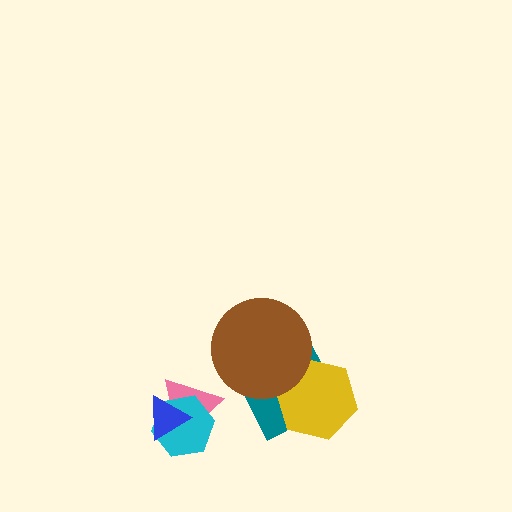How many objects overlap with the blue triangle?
2 objects overlap with the blue triangle.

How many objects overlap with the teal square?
2 objects overlap with the teal square.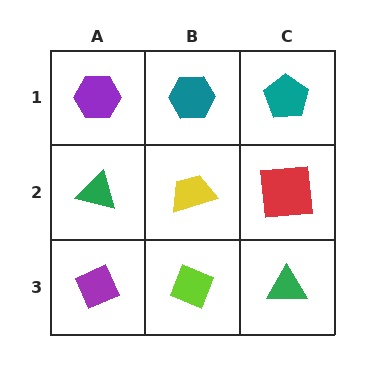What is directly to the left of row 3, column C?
A lime diamond.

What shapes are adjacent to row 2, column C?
A teal pentagon (row 1, column C), a green triangle (row 3, column C), a yellow trapezoid (row 2, column B).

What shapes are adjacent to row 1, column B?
A yellow trapezoid (row 2, column B), a purple hexagon (row 1, column A), a teal pentagon (row 1, column C).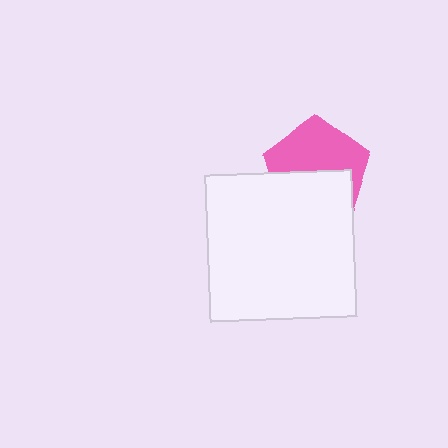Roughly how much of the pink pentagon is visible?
About half of it is visible (roughly 54%).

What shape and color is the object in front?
The object in front is a white square.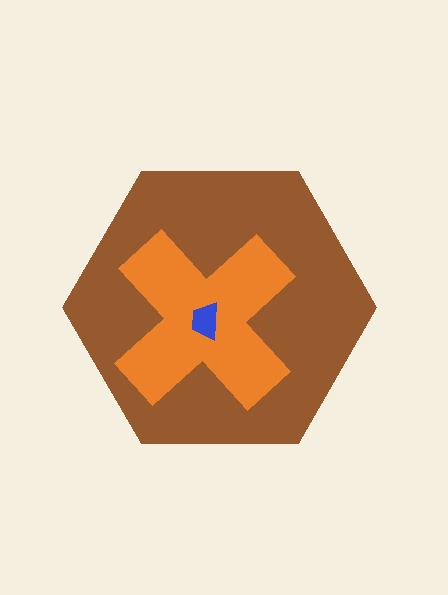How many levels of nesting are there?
3.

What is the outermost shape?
The brown hexagon.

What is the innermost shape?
The blue trapezoid.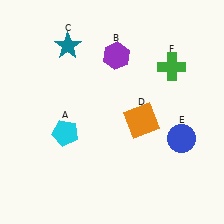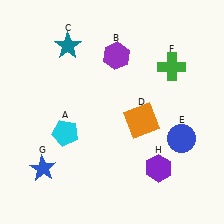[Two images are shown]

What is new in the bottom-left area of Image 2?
A blue star (G) was added in the bottom-left area of Image 2.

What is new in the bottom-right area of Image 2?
A purple hexagon (H) was added in the bottom-right area of Image 2.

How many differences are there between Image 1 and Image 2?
There are 2 differences between the two images.